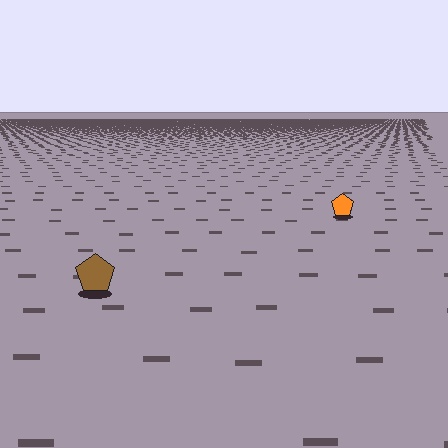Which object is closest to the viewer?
The brown pentagon is closest. The texture marks near it are larger and more spread out.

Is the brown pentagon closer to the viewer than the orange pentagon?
Yes. The brown pentagon is closer — you can tell from the texture gradient: the ground texture is coarser near it.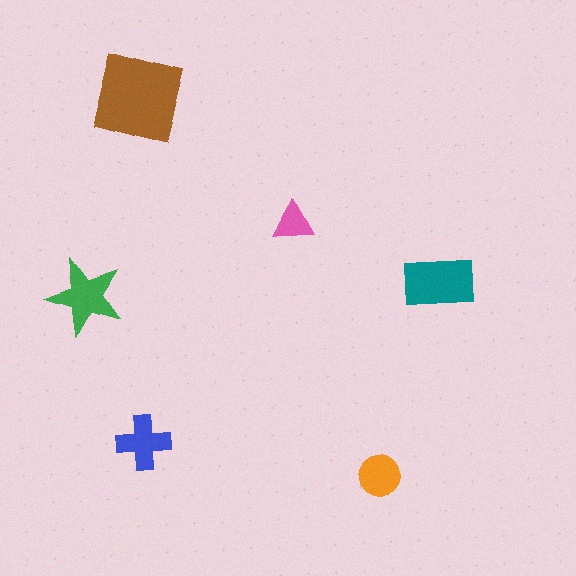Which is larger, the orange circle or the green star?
The green star.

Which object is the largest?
The brown square.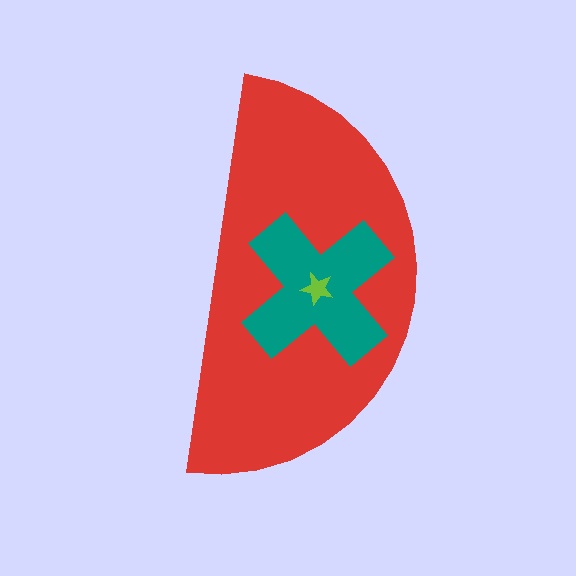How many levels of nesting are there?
3.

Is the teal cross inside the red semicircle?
Yes.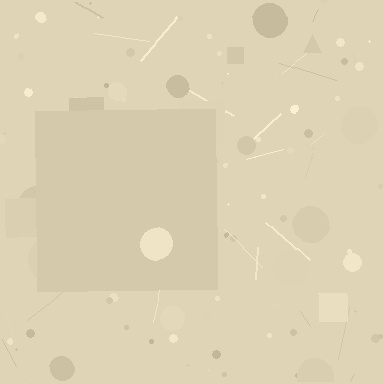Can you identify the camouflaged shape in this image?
The camouflaged shape is a square.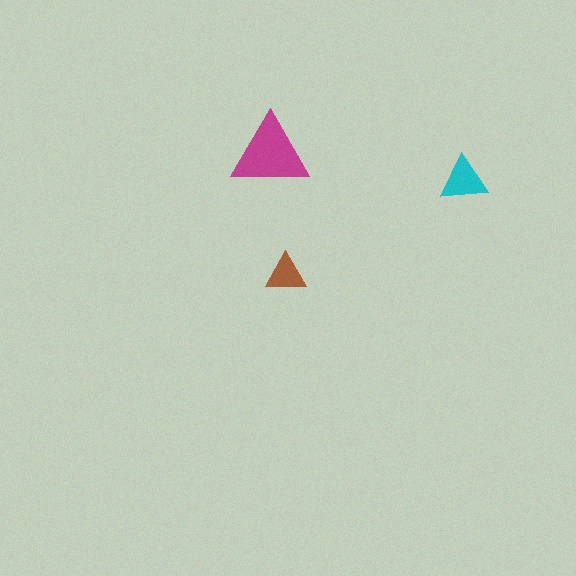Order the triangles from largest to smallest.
the magenta one, the cyan one, the brown one.